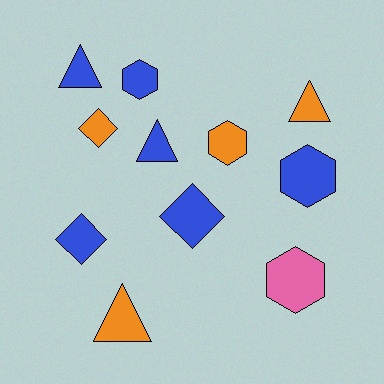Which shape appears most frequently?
Hexagon, with 4 objects.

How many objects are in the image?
There are 11 objects.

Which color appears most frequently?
Blue, with 6 objects.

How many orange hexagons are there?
There is 1 orange hexagon.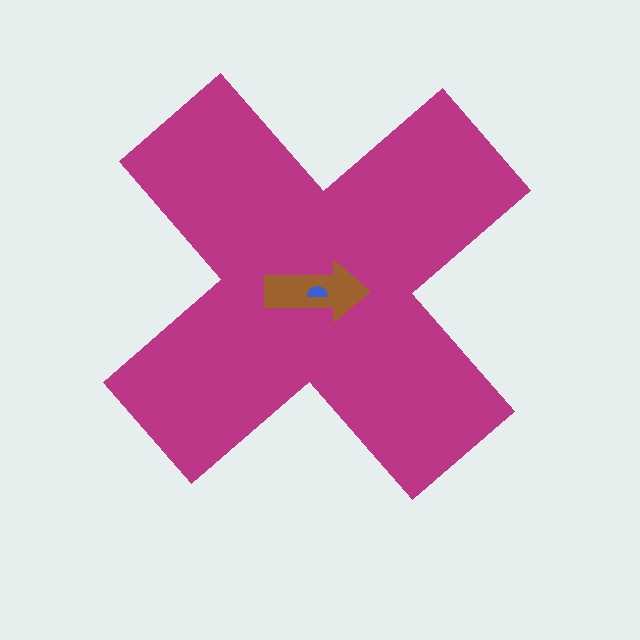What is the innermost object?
The blue semicircle.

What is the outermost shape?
The magenta cross.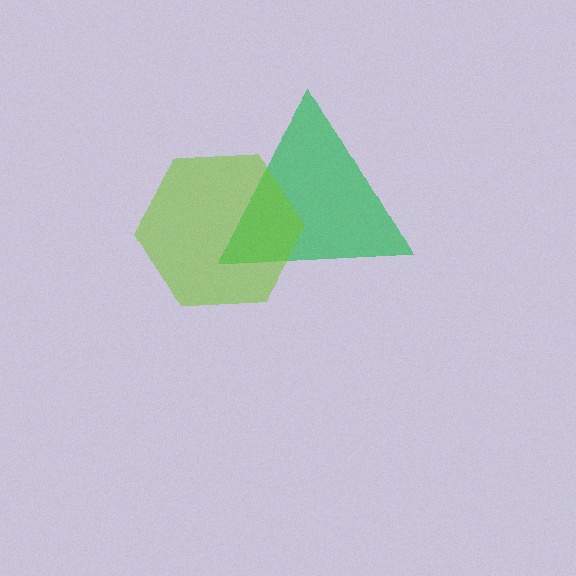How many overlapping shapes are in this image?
There are 2 overlapping shapes in the image.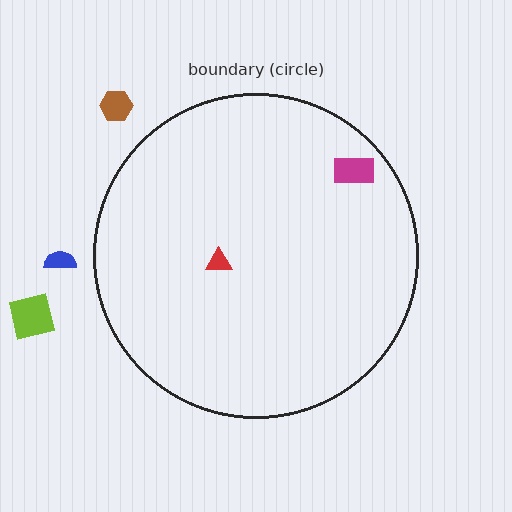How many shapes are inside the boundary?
2 inside, 3 outside.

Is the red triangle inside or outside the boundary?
Inside.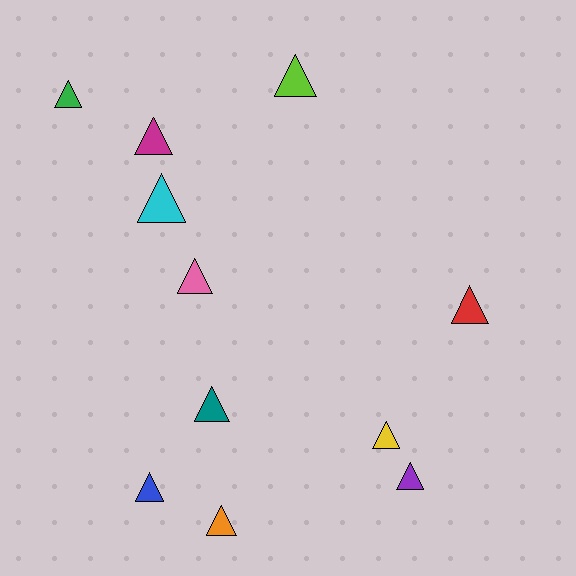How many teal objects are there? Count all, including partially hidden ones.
There is 1 teal object.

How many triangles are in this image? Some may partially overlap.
There are 11 triangles.